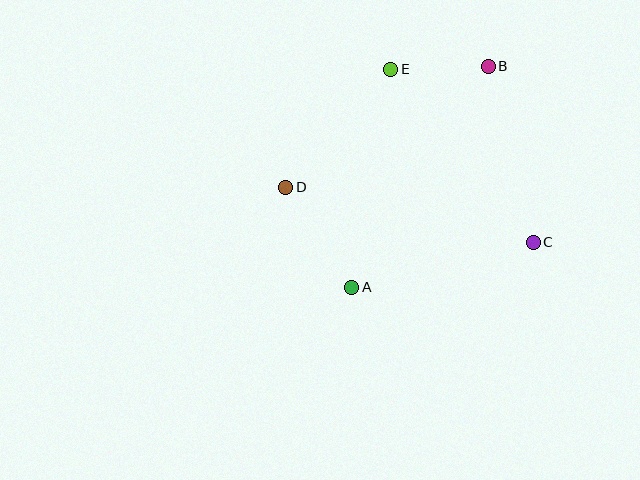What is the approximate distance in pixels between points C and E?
The distance between C and E is approximately 224 pixels.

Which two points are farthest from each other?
Points A and B are farthest from each other.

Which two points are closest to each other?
Points B and E are closest to each other.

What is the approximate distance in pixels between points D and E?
The distance between D and E is approximately 158 pixels.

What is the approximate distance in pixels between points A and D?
The distance between A and D is approximately 120 pixels.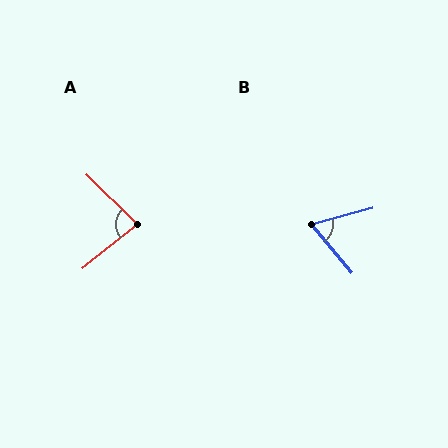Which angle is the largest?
A, at approximately 84 degrees.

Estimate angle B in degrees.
Approximately 66 degrees.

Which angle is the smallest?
B, at approximately 66 degrees.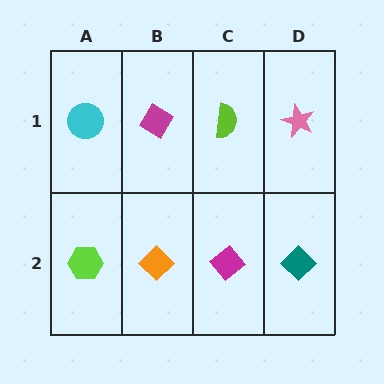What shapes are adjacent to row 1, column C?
A magenta diamond (row 2, column C), a magenta diamond (row 1, column B), a pink star (row 1, column D).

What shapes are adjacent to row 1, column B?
An orange diamond (row 2, column B), a cyan circle (row 1, column A), a lime semicircle (row 1, column C).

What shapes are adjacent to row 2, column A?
A cyan circle (row 1, column A), an orange diamond (row 2, column B).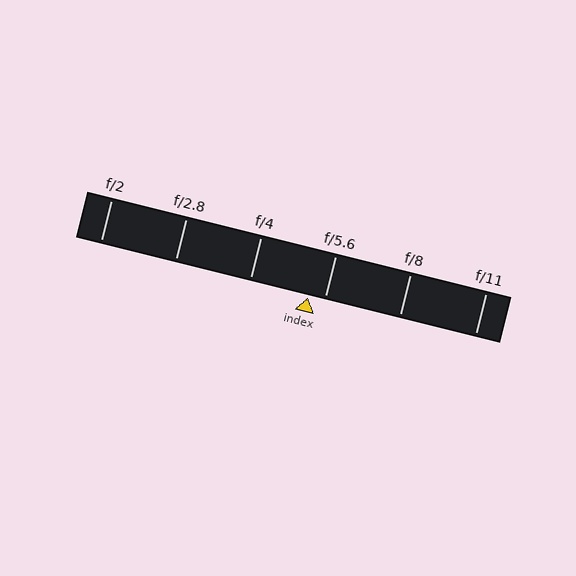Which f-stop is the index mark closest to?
The index mark is closest to f/5.6.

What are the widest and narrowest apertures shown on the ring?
The widest aperture shown is f/2 and the narrowest is f/11.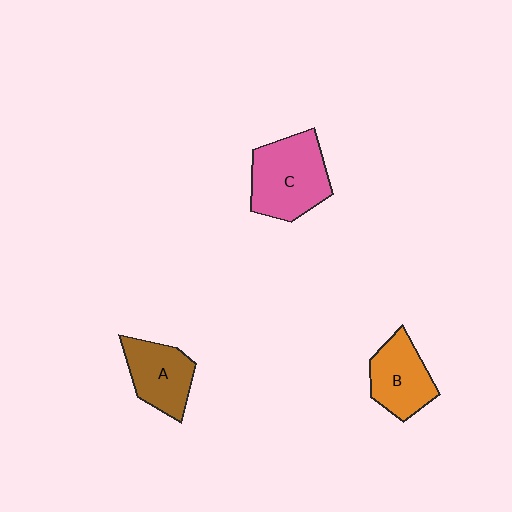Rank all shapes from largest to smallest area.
From largest to smallest: C (pink), A (brown), B (orange).